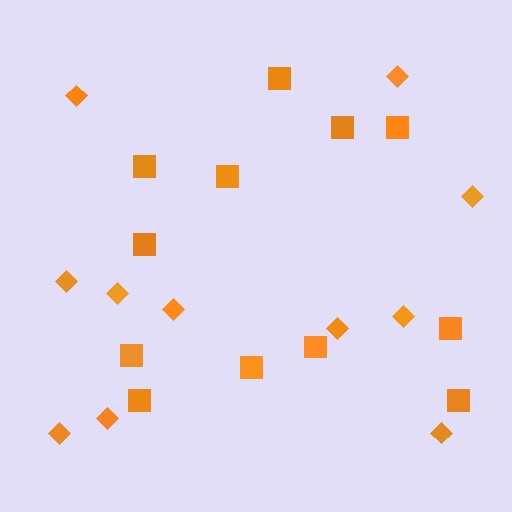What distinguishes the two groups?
There are 2 groups: one group of diamonds (11) and one group of squares (12).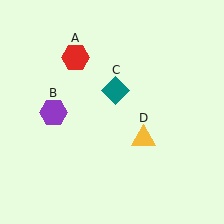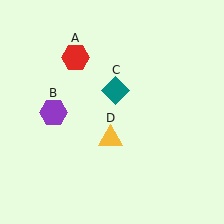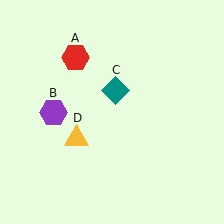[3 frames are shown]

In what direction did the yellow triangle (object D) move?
The yellow triangle (object D) moved left.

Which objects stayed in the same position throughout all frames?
Red hexagon (object A) and purple hexagon (object B) and teal diamond (object C) remained stationary.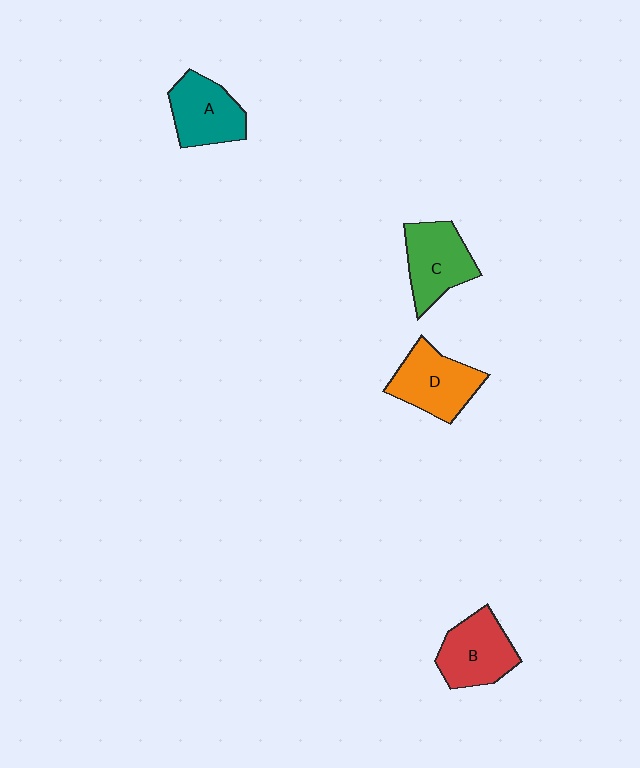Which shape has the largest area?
Shape D (orange).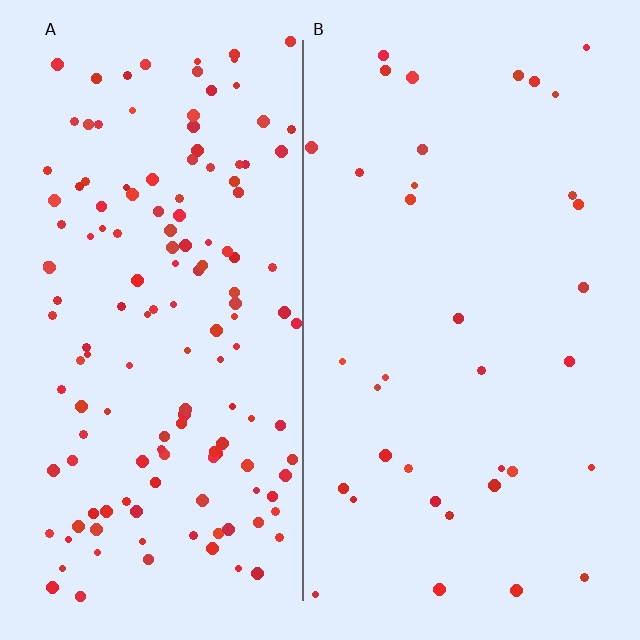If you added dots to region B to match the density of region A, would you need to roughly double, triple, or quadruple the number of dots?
Approximately quadruple.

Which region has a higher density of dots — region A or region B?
A (the left).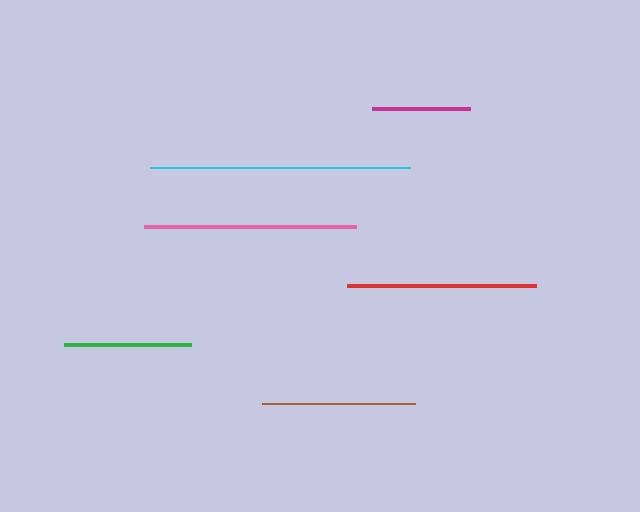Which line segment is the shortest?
The magenta line is the shortest at approximately 98 pixels.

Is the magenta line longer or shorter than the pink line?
The pink line is longer than the magenta line.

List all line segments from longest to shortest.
From longest to shortest: cyan, pink, red, brown, green, magenta.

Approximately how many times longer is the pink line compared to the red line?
The pink line is approximately 1.1 times the length of the red line.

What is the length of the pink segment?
The pink segment is approximately 212 pixels long.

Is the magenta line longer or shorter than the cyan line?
The cyan line is longer than the magenta line.